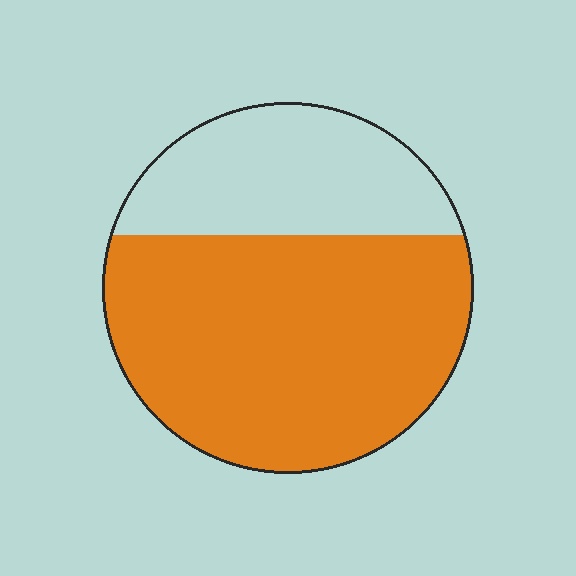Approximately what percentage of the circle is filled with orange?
Approximately 70%.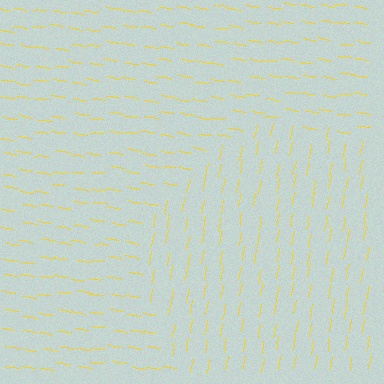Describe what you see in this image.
The image is filled with small yellow line segments. A circle region in the image has lines oriented differently from the surrounding lines, creating a visible texture boundary.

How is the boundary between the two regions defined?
The boundary is defined purely by a change in line orientation (approximately 87 degrees difference). All lines are the same color and thickness.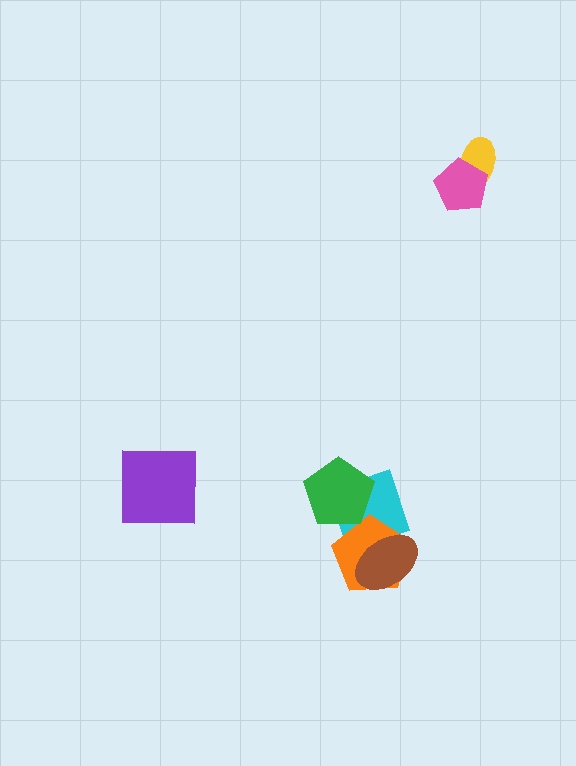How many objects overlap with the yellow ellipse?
1 object overlaps with the yellow ellipse.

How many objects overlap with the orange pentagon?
3 objects overlap with the orange pentagon.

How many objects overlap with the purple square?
0 objects overlap with the purple square.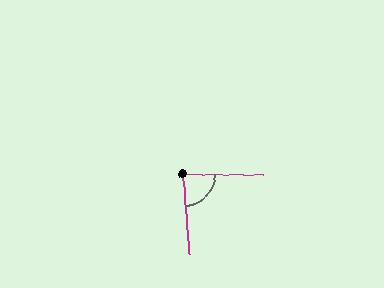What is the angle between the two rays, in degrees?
Approximately 85 degrees.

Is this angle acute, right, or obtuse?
It is acute.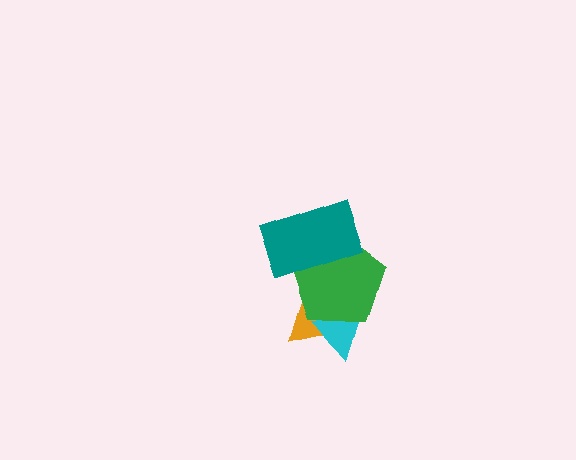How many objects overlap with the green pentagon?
3 objects overlap with the green pentagon.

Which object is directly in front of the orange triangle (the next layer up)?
The cyan triangle is directly in front of the orange triangle.